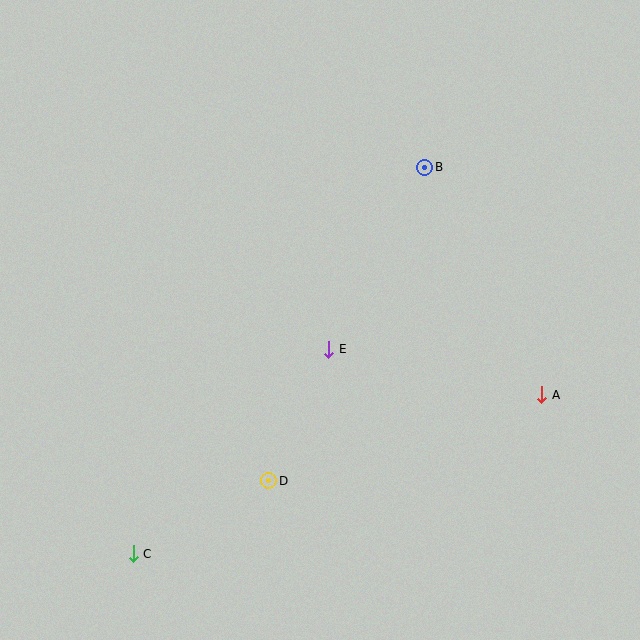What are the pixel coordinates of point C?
Point C is at (133, 554).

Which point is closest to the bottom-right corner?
Point A is closest to the bottom-right corner.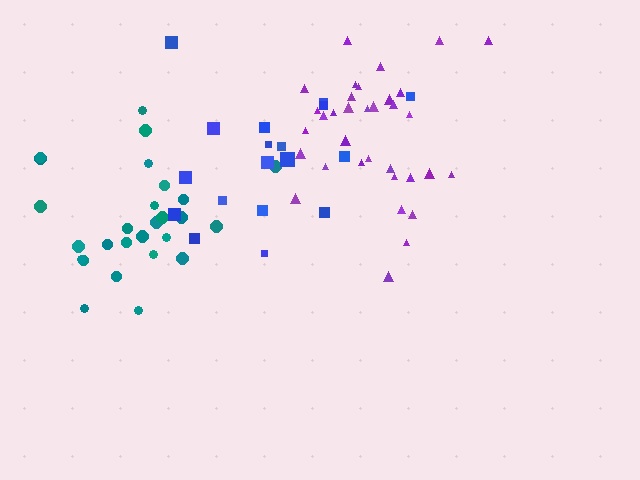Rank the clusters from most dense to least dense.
purple, teal, blue.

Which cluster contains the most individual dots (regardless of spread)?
Purple (34).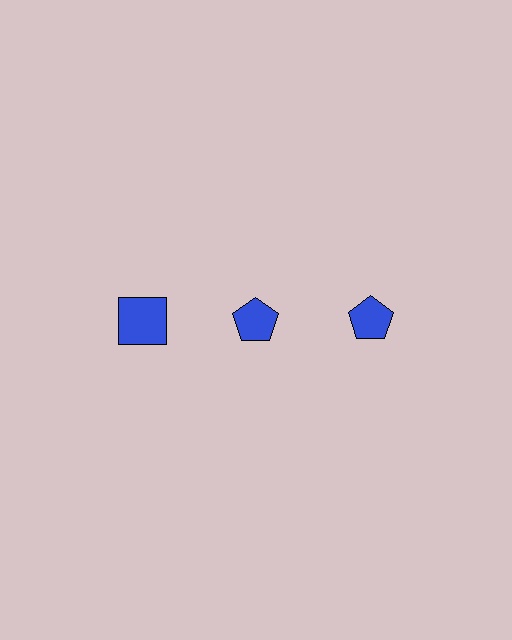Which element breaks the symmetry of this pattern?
The blue square in the top row, leftmost column breaks the symmetry. All other shapes are blue pentagons.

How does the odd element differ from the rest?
It has a different shape: square instead of pentagon.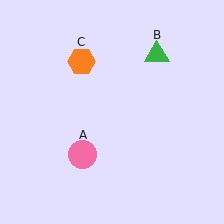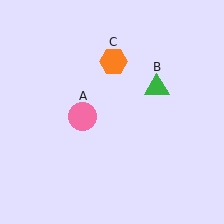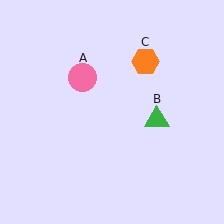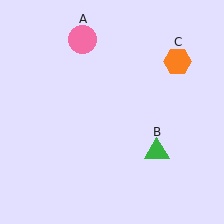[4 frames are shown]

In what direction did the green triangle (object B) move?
The green triangle (object B) moved down.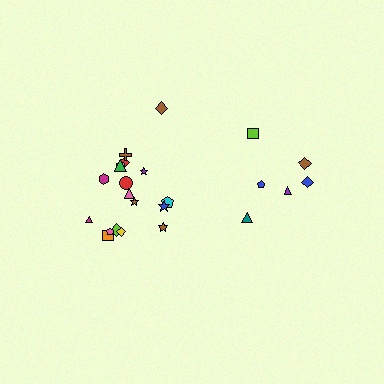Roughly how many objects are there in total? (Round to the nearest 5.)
Roughly 25 objects in total.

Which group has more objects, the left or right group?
The left group.